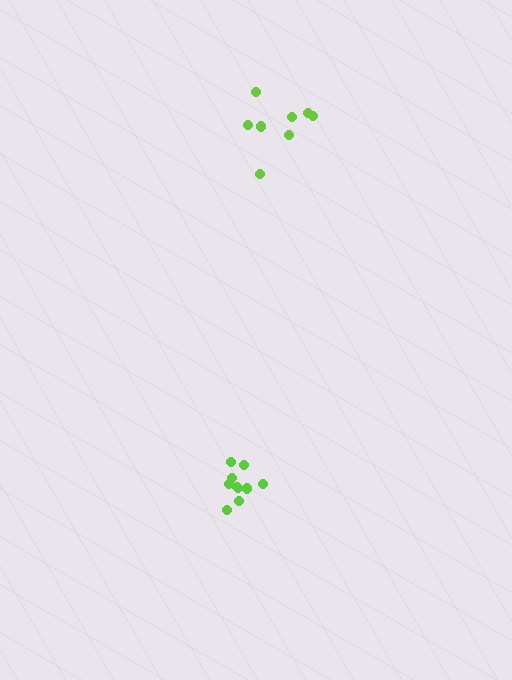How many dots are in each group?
Group 1: 10 dots, Group 2: 8 dots (18 total).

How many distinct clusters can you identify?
There are 2 distinct clusters.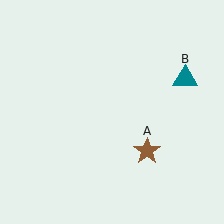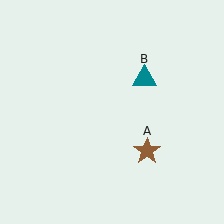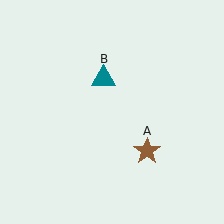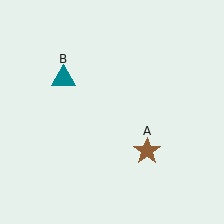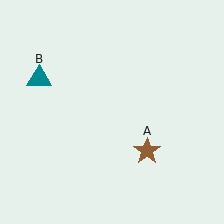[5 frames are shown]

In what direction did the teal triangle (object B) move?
The teal triangle (object B) moved left.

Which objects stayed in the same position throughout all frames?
Brown star (object A) remained stationary.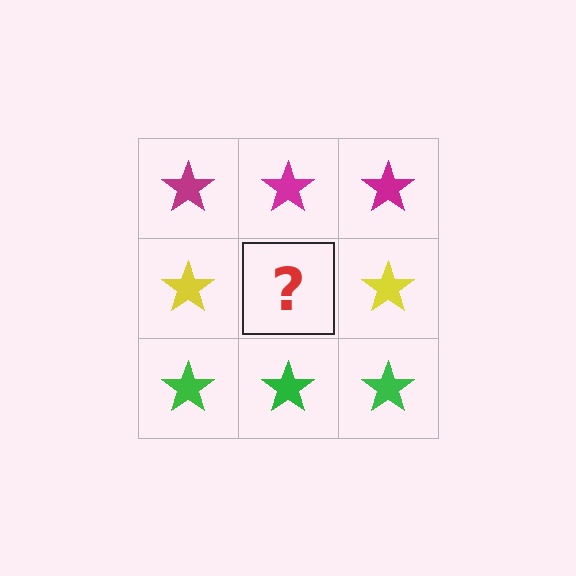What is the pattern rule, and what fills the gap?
The rule is that each row has a consistent color. The gap should be filled with a yellow star.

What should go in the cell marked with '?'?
The missing cell should contain a yellow star.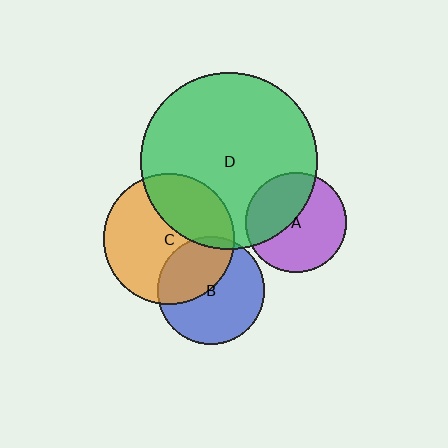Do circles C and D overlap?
Yes.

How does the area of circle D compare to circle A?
Approximately 3.1 times.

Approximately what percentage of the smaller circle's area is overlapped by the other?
Approximately 35%.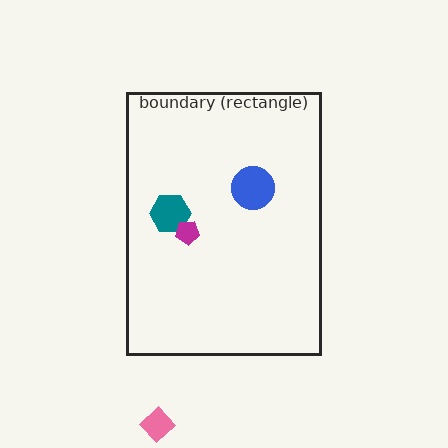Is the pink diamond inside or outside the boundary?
Outside.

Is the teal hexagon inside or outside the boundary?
Inside.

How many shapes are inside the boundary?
3 inside, 1 outside.